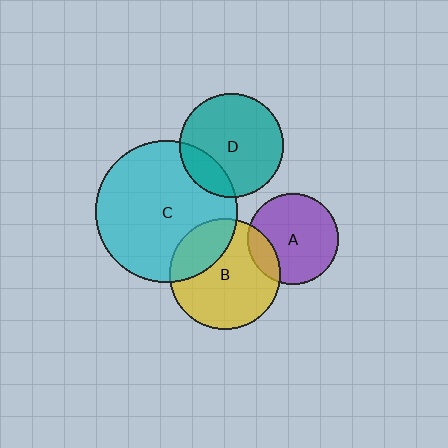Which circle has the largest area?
Circle C (cyan).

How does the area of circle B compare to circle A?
Approximately 1.5 times.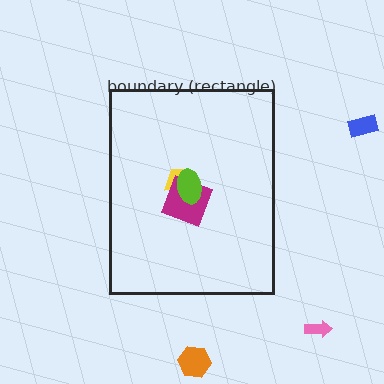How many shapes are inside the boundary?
3 inside, 3 outside.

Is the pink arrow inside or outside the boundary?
Outside.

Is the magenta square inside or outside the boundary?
Inside.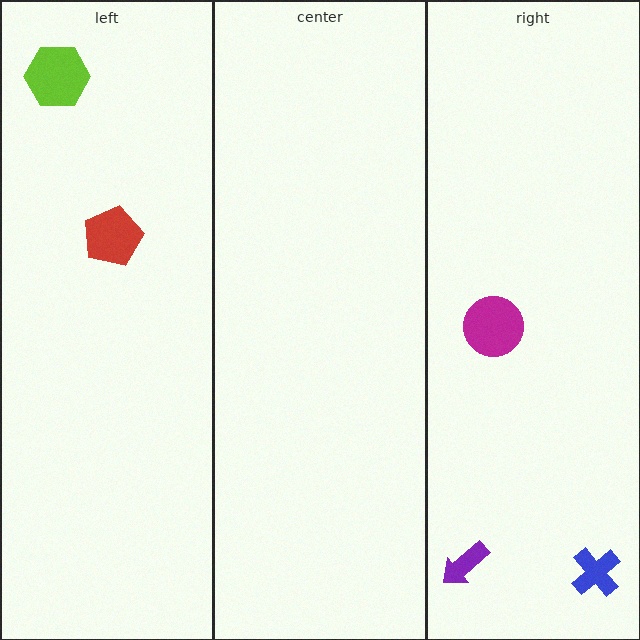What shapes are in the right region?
The purple arrow, the blue cross, the magenta circle.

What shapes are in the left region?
The red pentagon, the lime hexagon.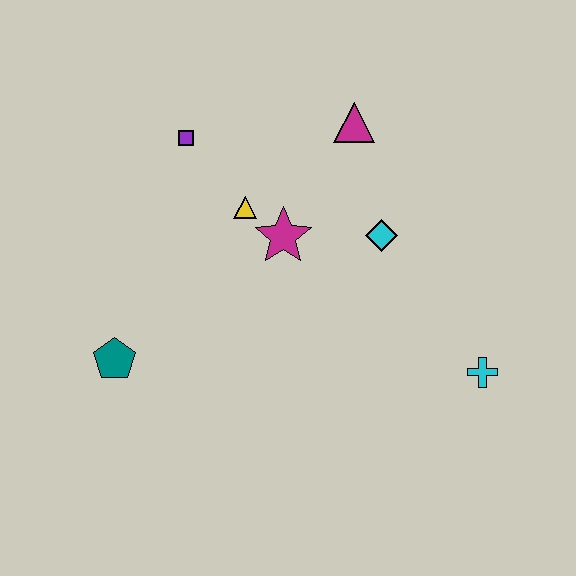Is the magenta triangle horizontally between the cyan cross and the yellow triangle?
Yes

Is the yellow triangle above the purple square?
No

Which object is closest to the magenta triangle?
The cyan diamond is closest to the magenta triangle.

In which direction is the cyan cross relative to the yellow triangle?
The cyan cross is to the right of the yellow triangle.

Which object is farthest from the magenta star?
The cyan cross is farthest from the magenta star.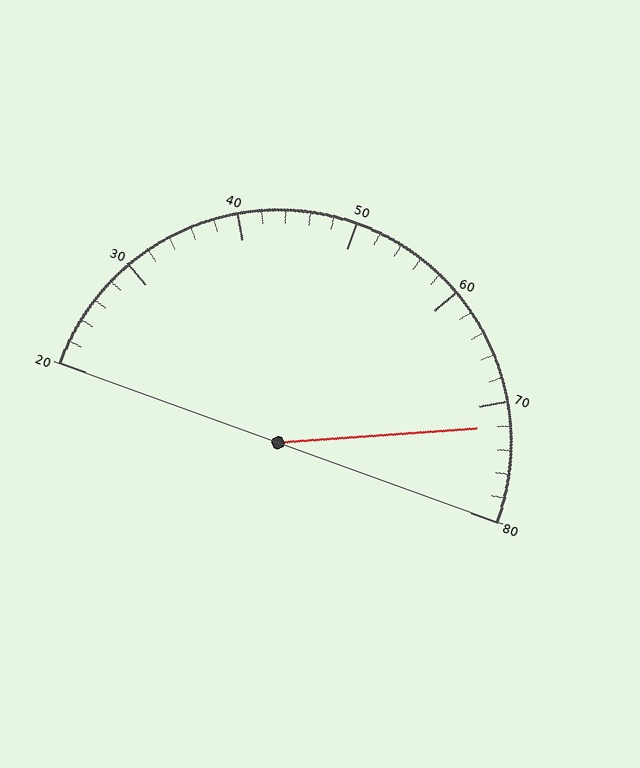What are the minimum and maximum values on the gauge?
The gauge ranges from 20 to 80.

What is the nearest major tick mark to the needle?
The nearest major tick mark is 70.